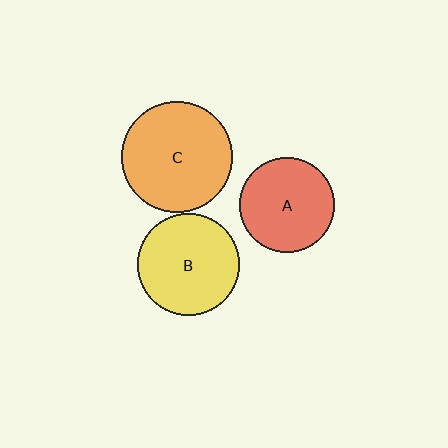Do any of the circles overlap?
No, none of the circles overlap.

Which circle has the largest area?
Circle C (orange).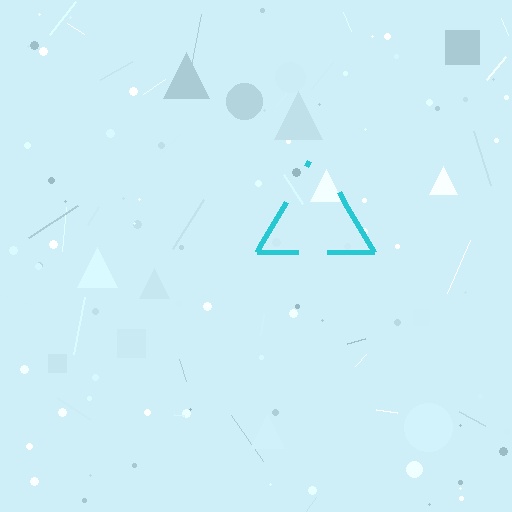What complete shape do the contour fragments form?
The contour fragments form a triangle.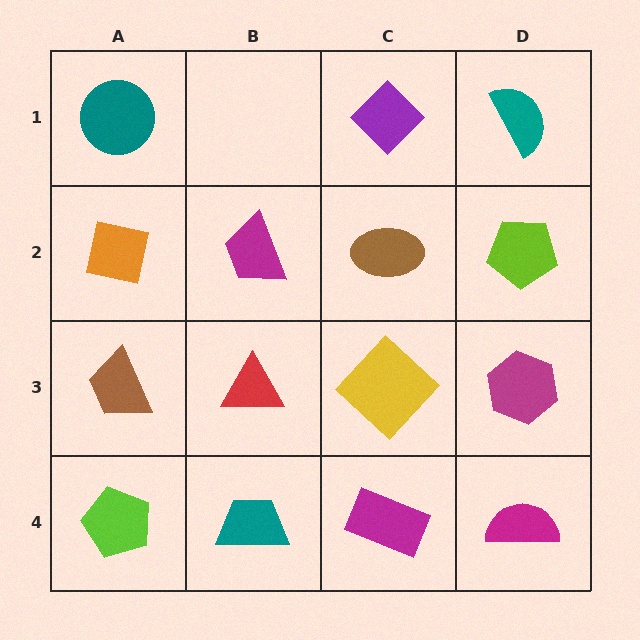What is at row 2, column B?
A magenta trapezoid.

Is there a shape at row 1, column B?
No, that cell is empty.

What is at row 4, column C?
A magenta rectangle.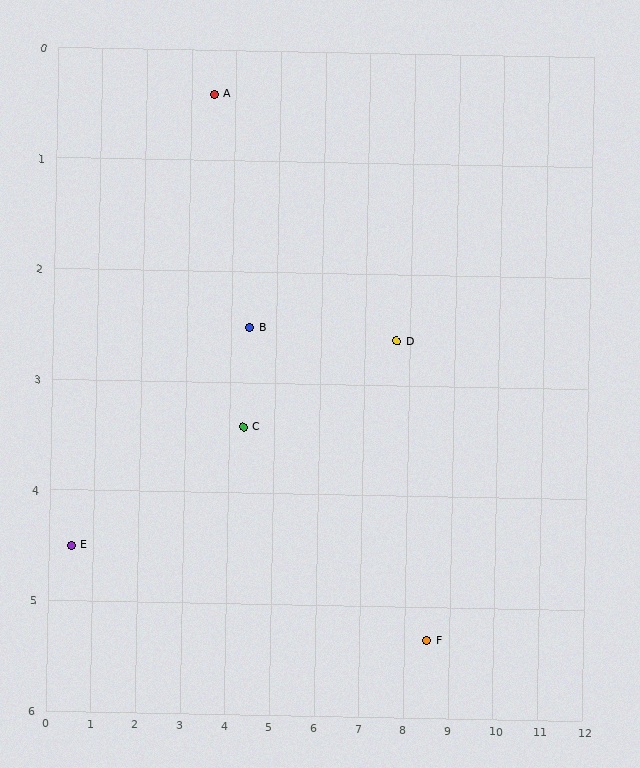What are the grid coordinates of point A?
Point A is at approximately (3.5, 0.4).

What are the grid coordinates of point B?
Point B is at approximately (4.4, 2.5).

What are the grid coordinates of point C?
Point C is at approximately (4.3, 3.4).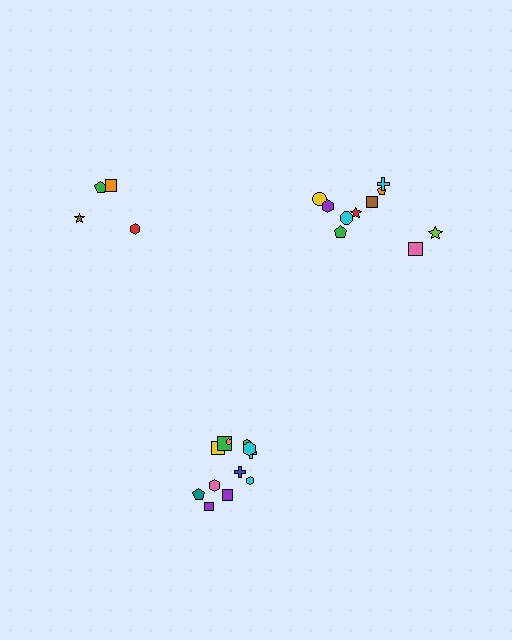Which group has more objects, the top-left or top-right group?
The top-right group.